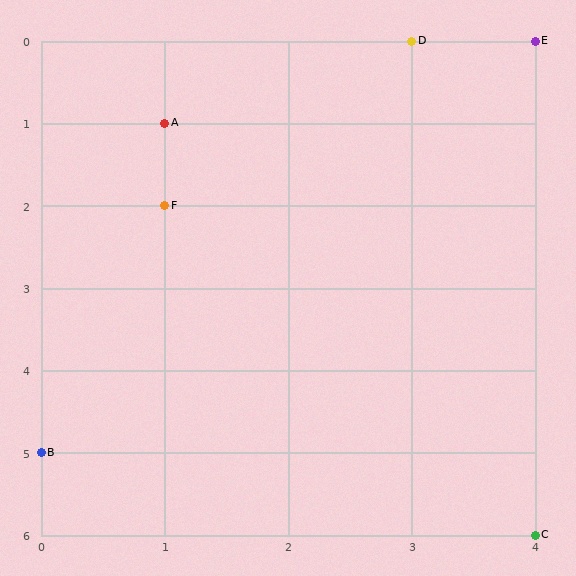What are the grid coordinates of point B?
Point B is at grid coordinates (0, 5).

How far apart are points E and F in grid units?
Points E and F are 3 columns and 2 rows apart (about 3.6 grid units diagonally).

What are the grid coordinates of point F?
Point F is at grid coordinates (1, 2).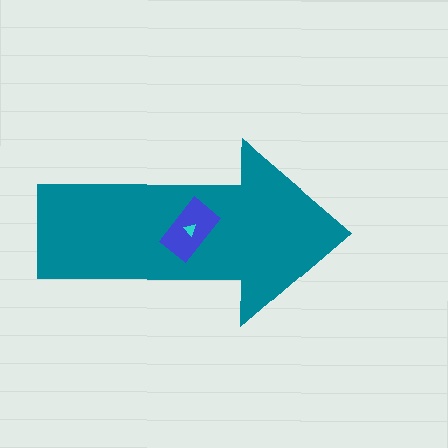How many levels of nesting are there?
3.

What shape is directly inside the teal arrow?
The blue rectangle.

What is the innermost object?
The cyan triangle.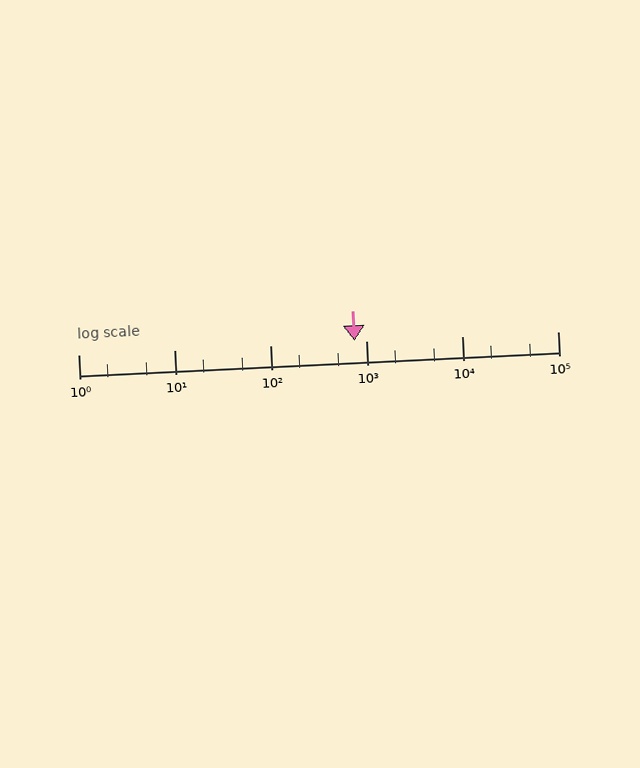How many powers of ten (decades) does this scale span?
The scale spans 5 decades, from 1 to 100000.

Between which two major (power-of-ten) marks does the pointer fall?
The pointer is between 100 and 1000.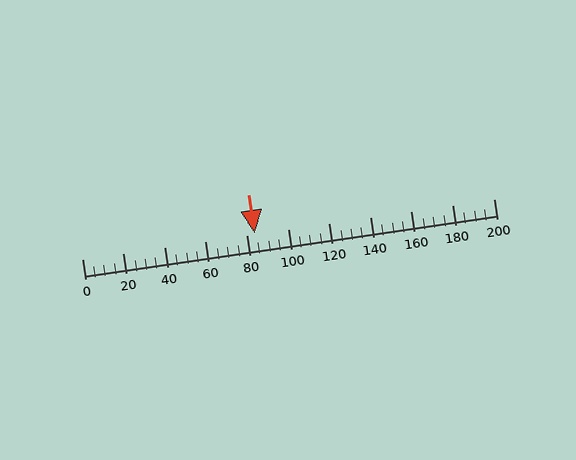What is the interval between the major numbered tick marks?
The major tick marks are spaced 20 units apart.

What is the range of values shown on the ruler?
The ruler shows values from 0 to 200.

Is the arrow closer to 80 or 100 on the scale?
The arrow is closer to 80.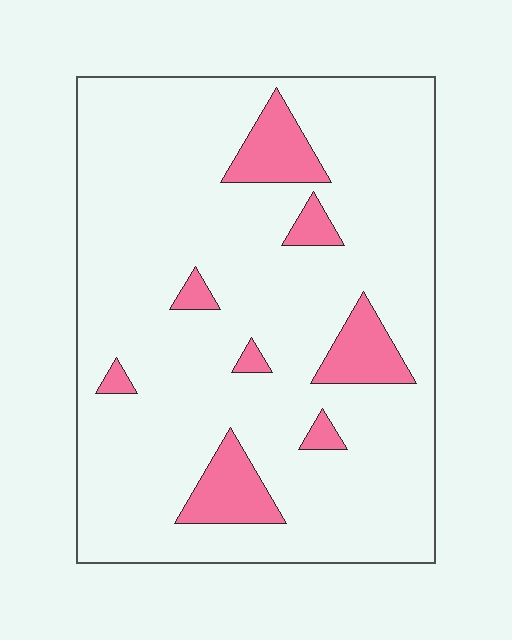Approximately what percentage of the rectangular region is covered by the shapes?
Approximately 10%.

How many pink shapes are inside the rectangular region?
8.